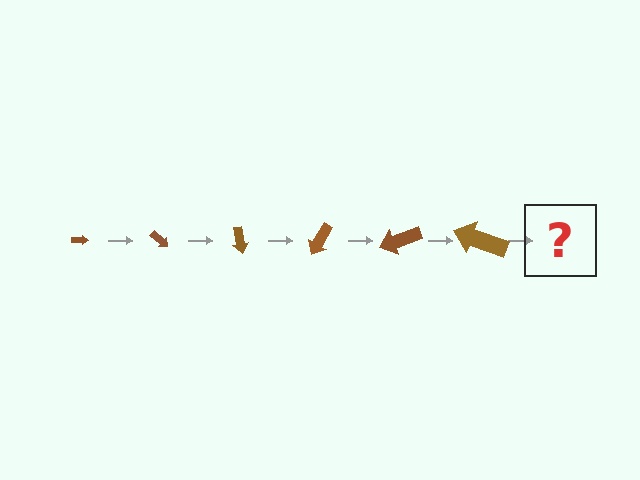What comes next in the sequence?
The next element should be an arrow, larger than the previous one and rotated 240 degrees from the start.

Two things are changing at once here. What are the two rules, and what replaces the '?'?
The two rules are that the arrow grows larger each step and it rotates 40 degrees each step. The '?' should be an arrow, larger than the previous one and rotated 240 degrees from the start.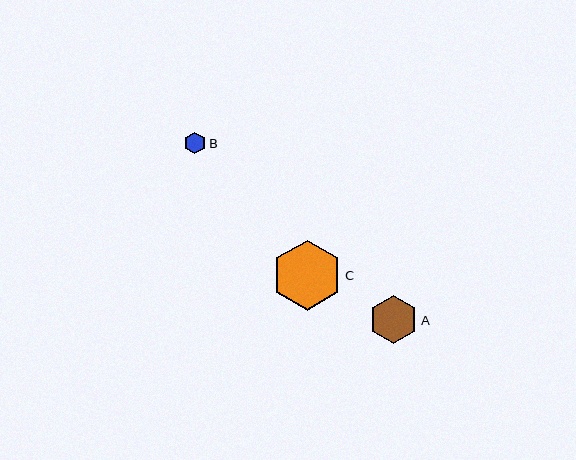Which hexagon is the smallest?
Hexagon B is the smallest with a size of approximately 21 pixels.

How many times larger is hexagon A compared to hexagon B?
Hexagon A is approximately 2.3 times the size of hexagon B.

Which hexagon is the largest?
Hexagon C is the largest with a size of approximately 70 pixels.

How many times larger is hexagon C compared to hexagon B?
Hexagon C is approximately 3.3 times the size of hexagon B.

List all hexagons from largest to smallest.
From largest to smallest: C, A, B.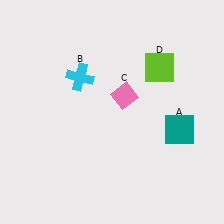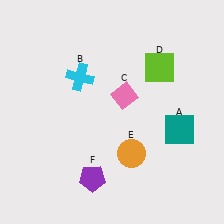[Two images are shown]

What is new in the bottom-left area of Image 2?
A purple pentagon (F) was added in the bottom-left area of Image 2.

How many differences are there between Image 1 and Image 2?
There are 2 differences between the two images.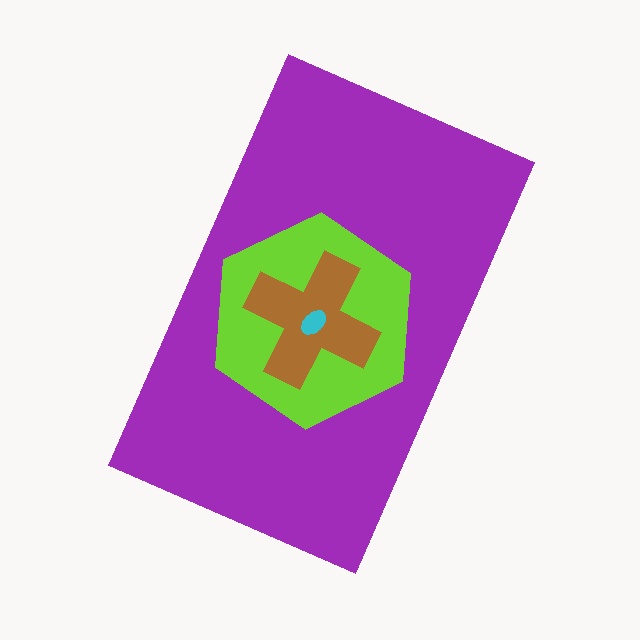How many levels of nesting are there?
4.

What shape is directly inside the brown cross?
The cyan ellipse.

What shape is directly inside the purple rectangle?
The lime hexagon.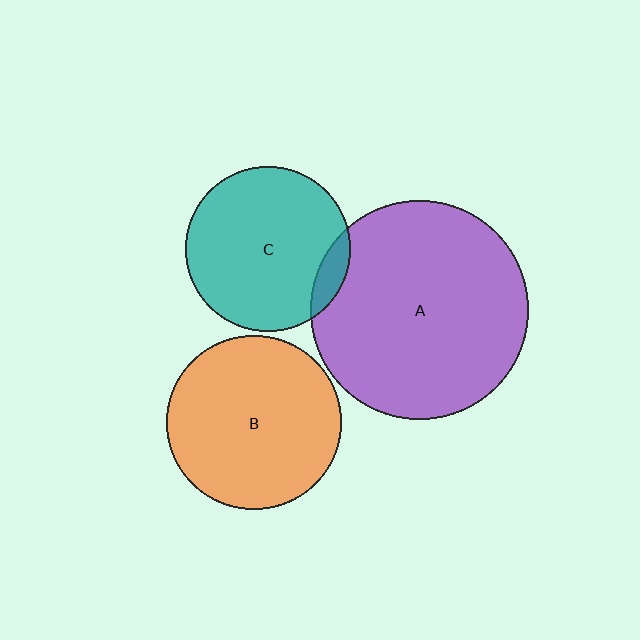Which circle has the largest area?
Circle A (purple).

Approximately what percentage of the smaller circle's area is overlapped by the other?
Approximately 10%.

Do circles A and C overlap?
Yes.